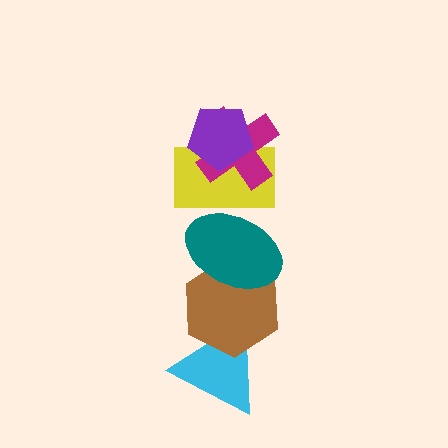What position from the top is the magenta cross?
The magenta cross is 2nd from the top.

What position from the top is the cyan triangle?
The cyan triangle is 6th from the top.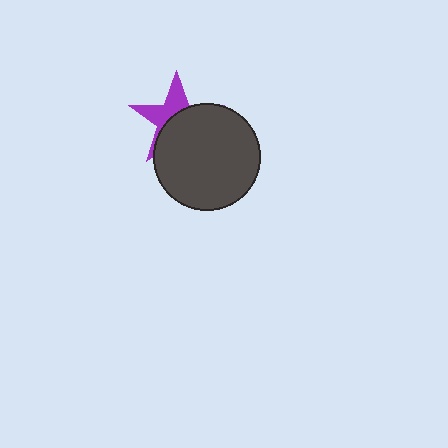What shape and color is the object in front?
The object in front is a dark gray circle.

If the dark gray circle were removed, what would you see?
You would see the complete purple star.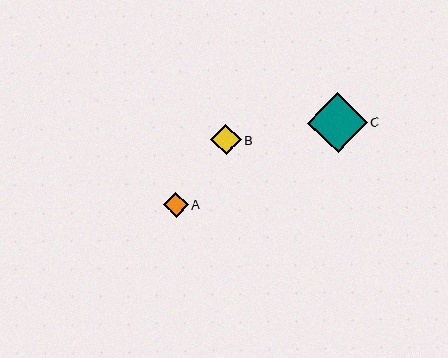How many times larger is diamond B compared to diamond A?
Diamond B is approximately 1.2 times the size of diamond A.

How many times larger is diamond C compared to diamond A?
Diamond C is approximately 2.4 times the size of diamond A.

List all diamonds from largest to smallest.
From largest to smallest: C, B, A.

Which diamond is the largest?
Diamond C is the largest with a size of approximately 59 pixels.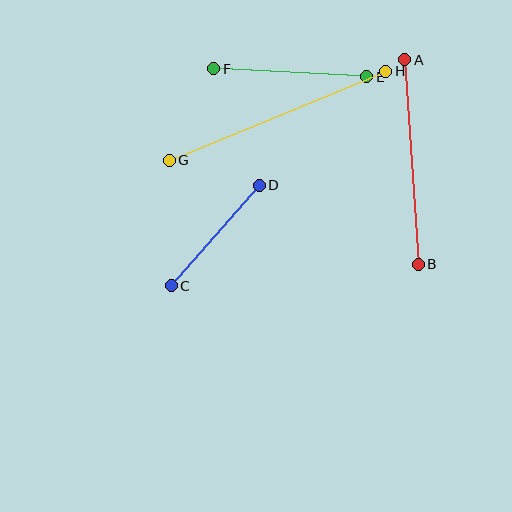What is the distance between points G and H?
The distance is approximately 234 pixels.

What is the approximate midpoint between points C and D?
The midpoint is at approximately (215, 236) pixels.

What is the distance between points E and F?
The distance is approximately 153 pixels.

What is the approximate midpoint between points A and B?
The midpoint is at approximately (411, 162) pixels.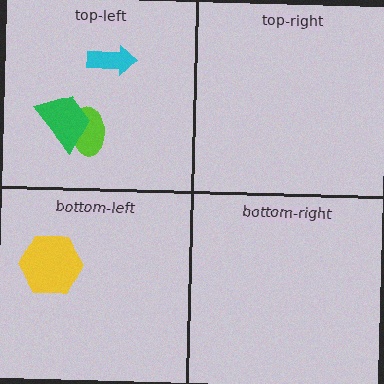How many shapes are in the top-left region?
3.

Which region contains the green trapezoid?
The top-left region.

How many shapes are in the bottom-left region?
1.